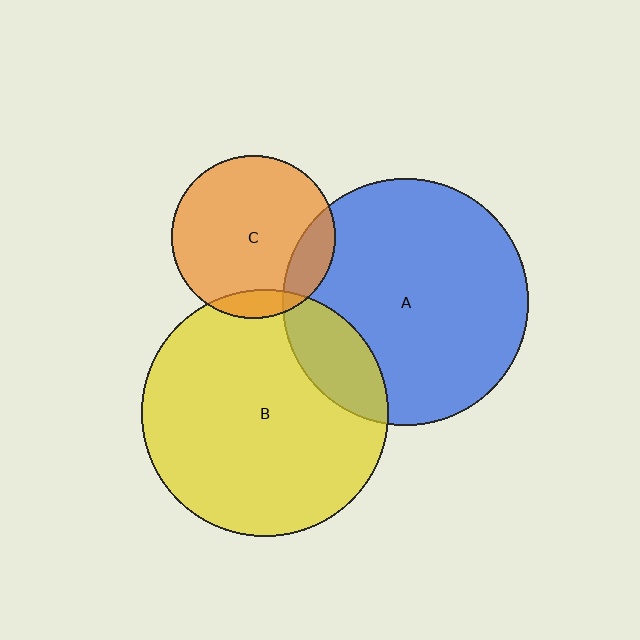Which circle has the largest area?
Circle A (blue).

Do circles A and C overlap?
Yes.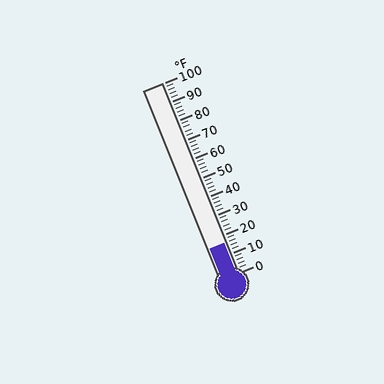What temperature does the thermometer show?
The thermometer shows approximately 16°F.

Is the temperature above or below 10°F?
The temperature is above 10°F.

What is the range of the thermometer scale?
The thermometer scale ranges from 0°F to 100°F.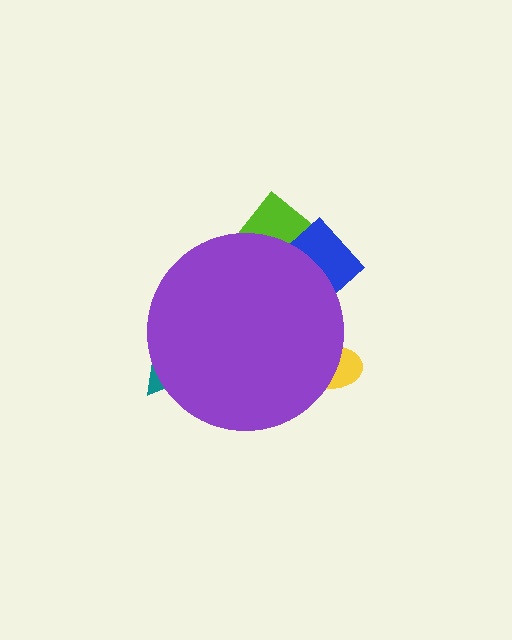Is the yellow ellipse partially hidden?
Yes, the yellow ellipse is partially hidden behind the purple circle.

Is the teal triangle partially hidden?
Yes, the teal triangle is partially hidden behind the purple circle.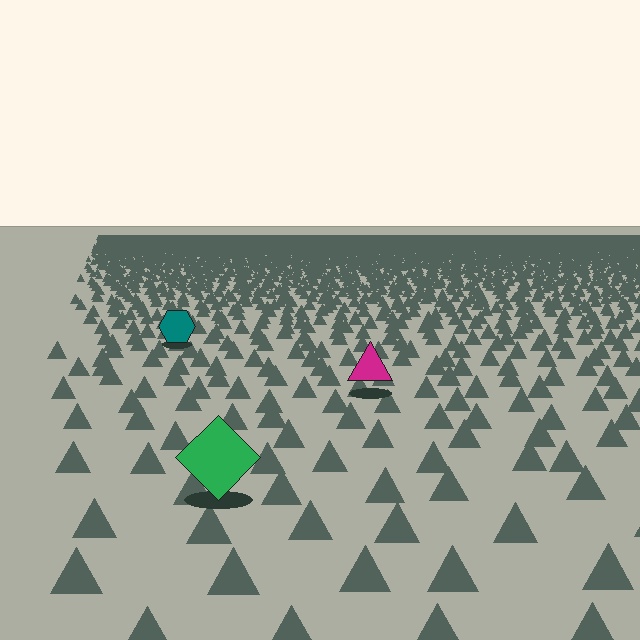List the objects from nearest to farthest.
From nearest to farthest: the green diamond, the magenta triangle, the teal hexagon.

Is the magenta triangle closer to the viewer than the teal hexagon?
Yes. The magenta triangle is closer — you can tell from the texture gradient: the ground texture is coarser near it.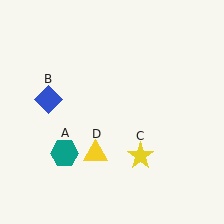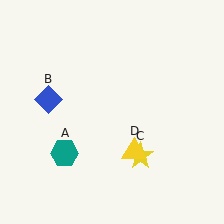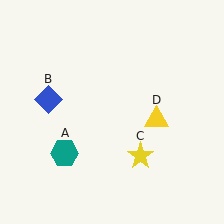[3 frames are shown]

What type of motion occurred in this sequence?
The yellow triangle (object D) rotated counterclockwise around the center of the scene.